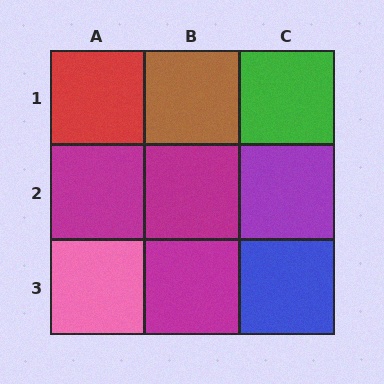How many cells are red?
1 cell is red.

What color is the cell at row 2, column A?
Magenta.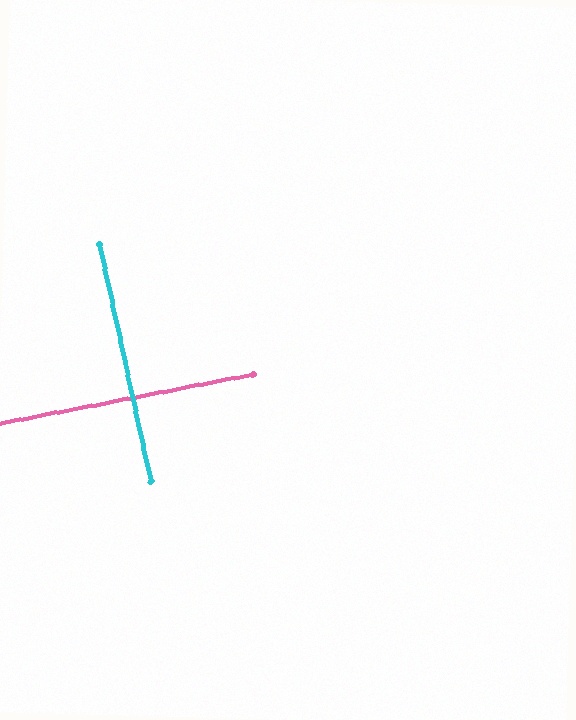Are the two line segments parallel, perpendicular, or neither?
Perpendicular — they meet at approximately 89°.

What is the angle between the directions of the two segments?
Approximately 89 degrees.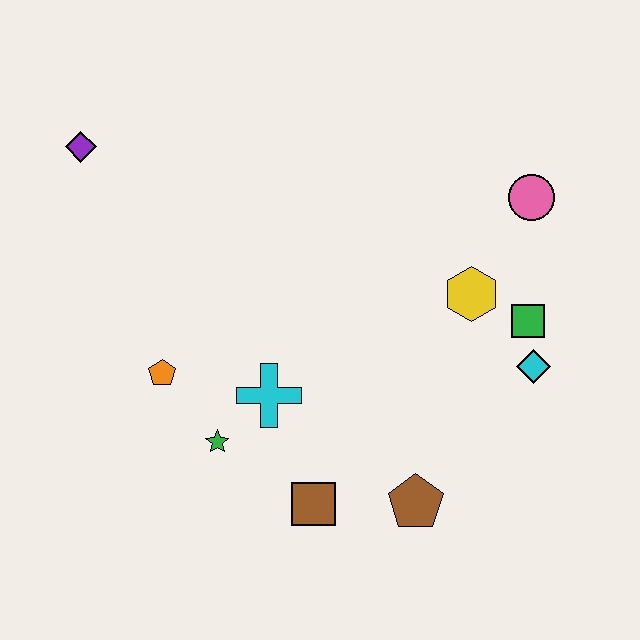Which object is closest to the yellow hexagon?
The green square is closest to the yellow hexagon.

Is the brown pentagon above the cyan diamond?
No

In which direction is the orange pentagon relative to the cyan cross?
The orange pentagon is to the left of the cyan cross.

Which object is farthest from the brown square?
The purple diamond is farthest from the brown square.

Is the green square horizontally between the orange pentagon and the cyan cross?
No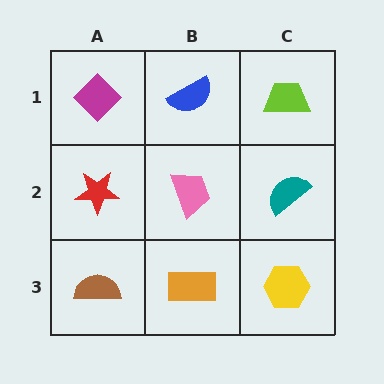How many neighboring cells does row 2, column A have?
3.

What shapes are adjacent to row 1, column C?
A teal semicircle (row 2, column C), a blue semicircle (row 1, column B).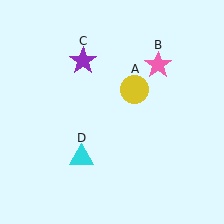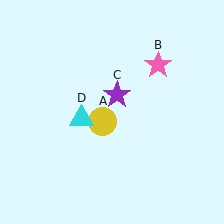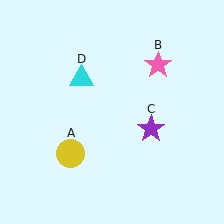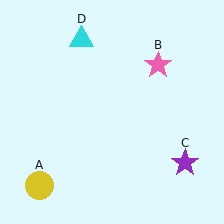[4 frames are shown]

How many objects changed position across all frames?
3 objects changed position: yellow circle (object A), purple star (object C), cyan triangle (object D).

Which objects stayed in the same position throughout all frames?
Pink star (object B) remained stationary.